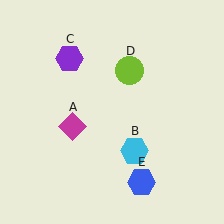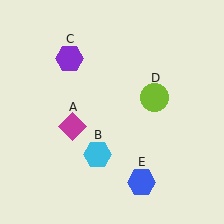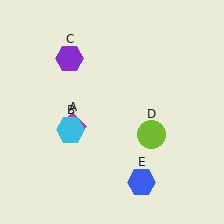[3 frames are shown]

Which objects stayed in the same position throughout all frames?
Magenta diamond (object A) and purple hexagon (object C) and blue hexagon (object E) remained stationary.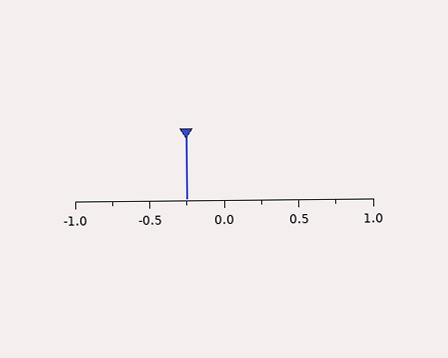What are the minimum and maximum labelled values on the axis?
The axis runs from -1.0 to 1.0.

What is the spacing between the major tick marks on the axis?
The major ticks are spaced 0.5 apart.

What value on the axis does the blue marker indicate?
The marker indicates approximately -0.25.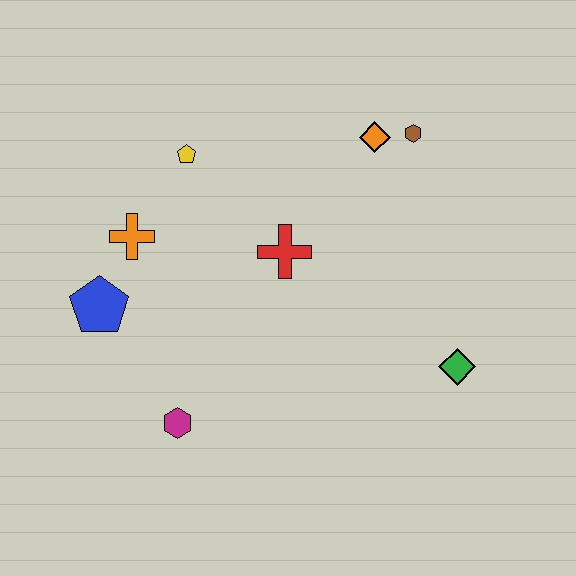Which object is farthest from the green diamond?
The blue pentagon is farthest from the green diamond.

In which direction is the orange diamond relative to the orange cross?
The orange diamond is to the right of the orange cross.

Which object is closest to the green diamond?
The red cross is closest to the green diamond.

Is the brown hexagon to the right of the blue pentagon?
Yes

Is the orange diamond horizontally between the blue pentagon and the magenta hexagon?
No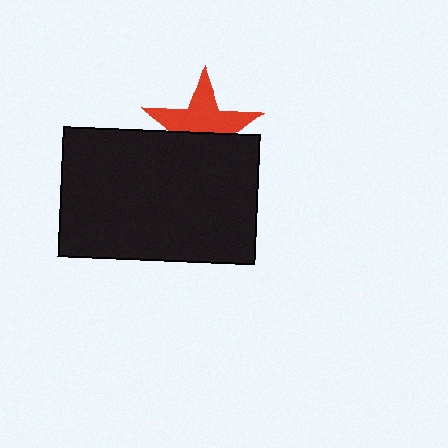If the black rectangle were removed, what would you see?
You would see the complete red star.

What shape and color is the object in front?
The object in front is a black rectangle.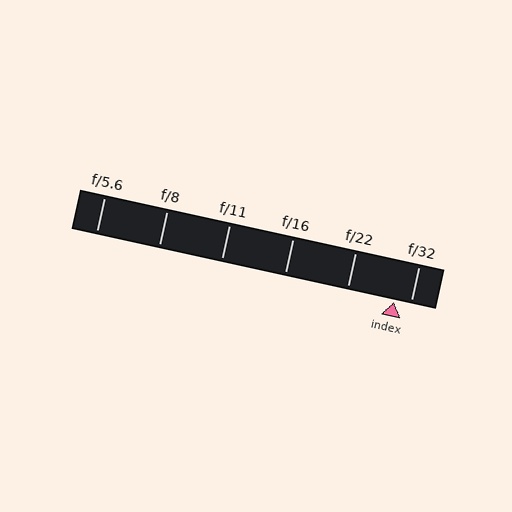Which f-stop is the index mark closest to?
The index mark is closest to f/32.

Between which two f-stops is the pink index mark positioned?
The index mark is between f/22 and f/32.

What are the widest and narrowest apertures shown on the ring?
The widest aperture shown is f/5.6 and the narrowest is f/32.